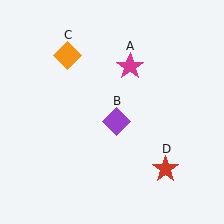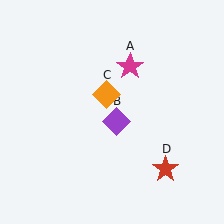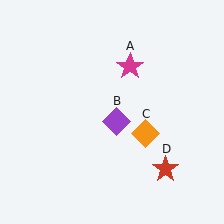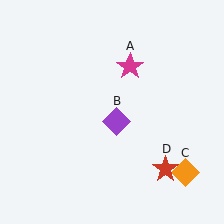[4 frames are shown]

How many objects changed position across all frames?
1 object changed position: orange diamond (object C).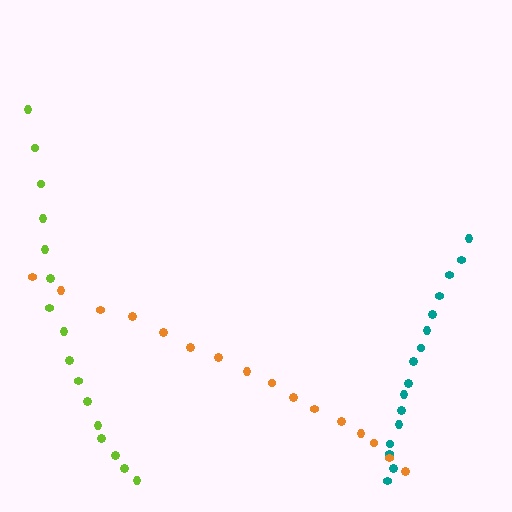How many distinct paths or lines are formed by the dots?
There are 3 distinct paths.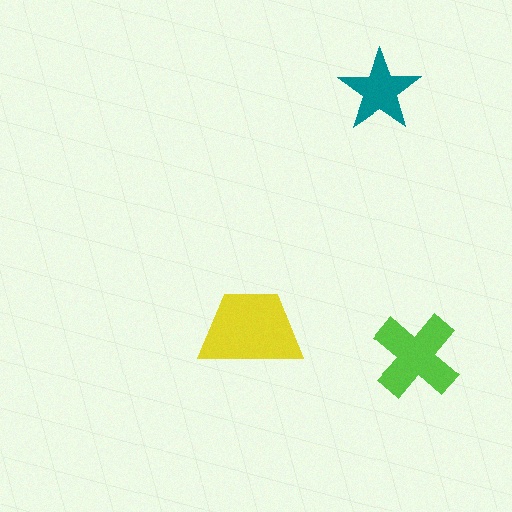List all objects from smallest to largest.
The teal star, the lime cross, the yellow trapezoid.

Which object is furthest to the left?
The yellow trapezoid is leftmost.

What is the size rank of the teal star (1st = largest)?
3rd.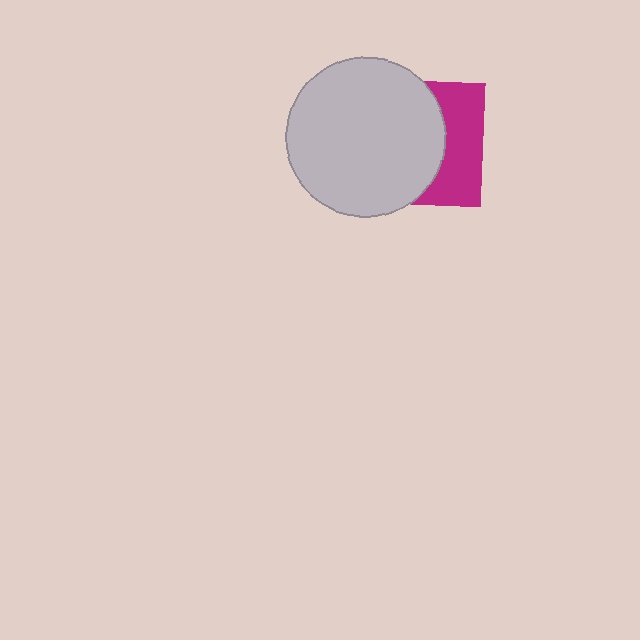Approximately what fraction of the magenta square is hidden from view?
Roughly 63% of the magenta square is hidden behind the light gray circle.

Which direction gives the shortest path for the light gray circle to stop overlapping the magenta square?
Moving left gives the shortest separation.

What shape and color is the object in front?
The object in front is a light gray circle.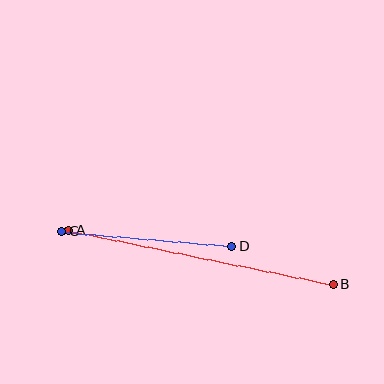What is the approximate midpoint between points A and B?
The midpoint is at approximately (201, 257) pixels.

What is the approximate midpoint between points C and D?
The midpoint is at approximately (147, 239) pixels.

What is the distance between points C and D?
The distance is approximately 170 pixels.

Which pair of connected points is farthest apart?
Points A and B are farthest apart.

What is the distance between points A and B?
The distance is approximately 270 pixels.